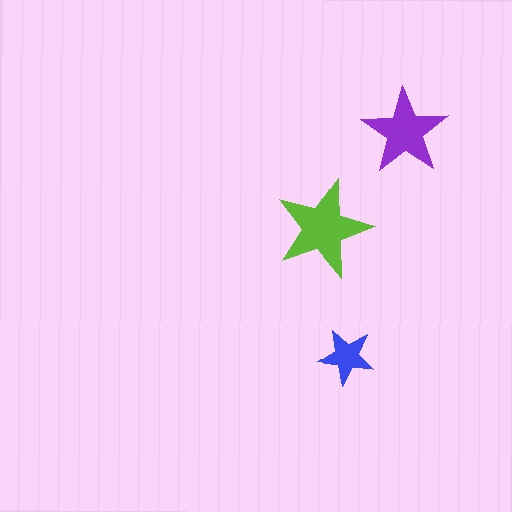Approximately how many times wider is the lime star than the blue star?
About 1.5 times wider.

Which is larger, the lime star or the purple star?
The lime one.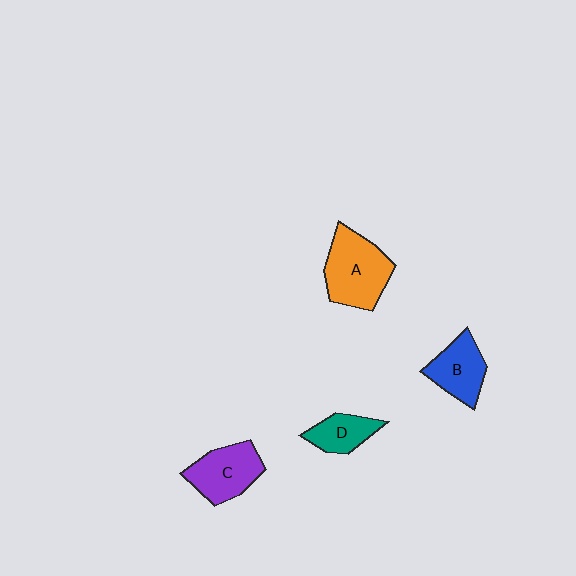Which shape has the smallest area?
Shape D (teal).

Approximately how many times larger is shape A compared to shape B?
Approximately 1.4 times.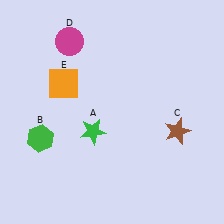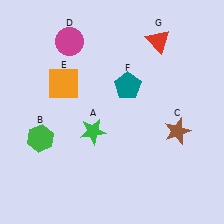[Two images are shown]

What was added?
A teal pentagon (F), a red triangle (G) were added in Image 2.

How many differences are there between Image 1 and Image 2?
There are 2 differences between the two images.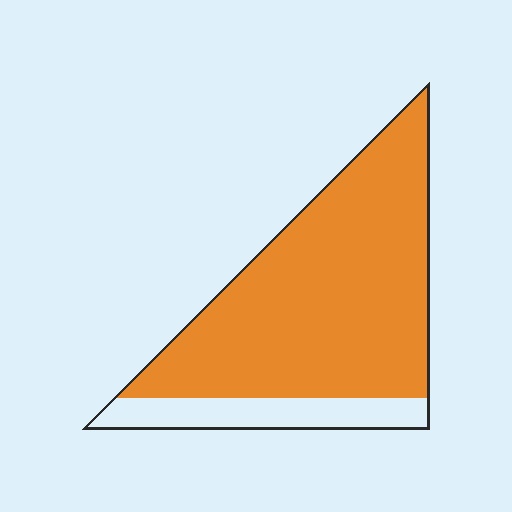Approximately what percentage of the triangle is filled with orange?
Approximately 80%.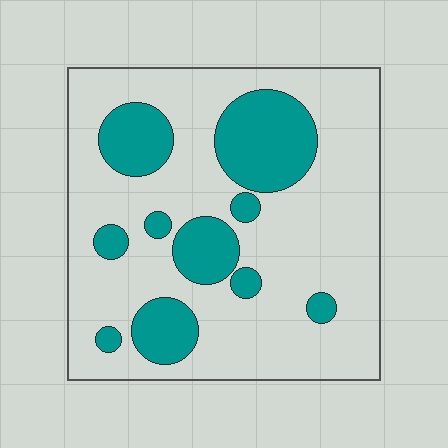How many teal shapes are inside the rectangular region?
10.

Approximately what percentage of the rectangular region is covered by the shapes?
Approximately 25%.